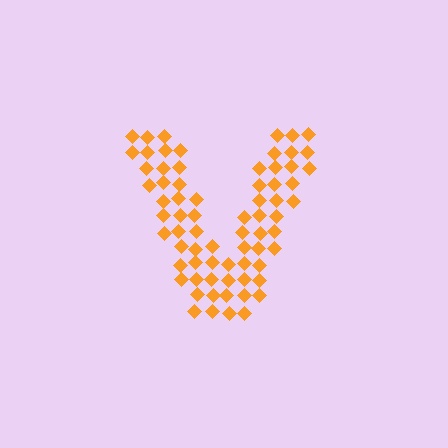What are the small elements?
The small elements are diamonds.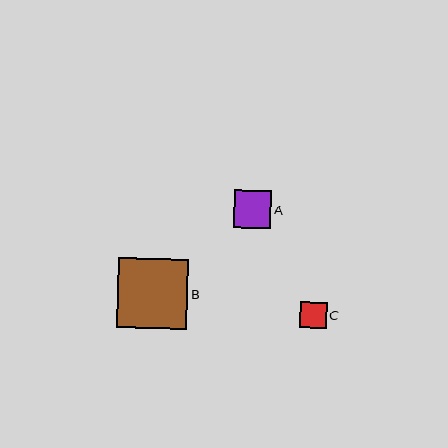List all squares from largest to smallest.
From largest to smallest: B, A, C.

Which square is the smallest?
Square C is the smallest with a size of approximately 26 pixels.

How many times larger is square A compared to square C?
Square A is approximately 1.4 times the size of square C.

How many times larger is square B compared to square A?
Square B is approximately 1.9 times the size of square A.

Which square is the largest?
Square B is the largest with a size of approximately 70 pixels.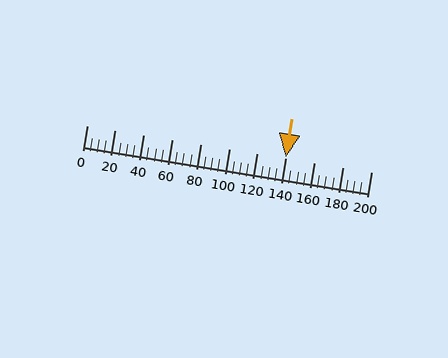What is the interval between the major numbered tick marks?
The major tick marks are spaced 20 units apart.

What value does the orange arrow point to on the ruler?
The orange arrow points to approximately 140.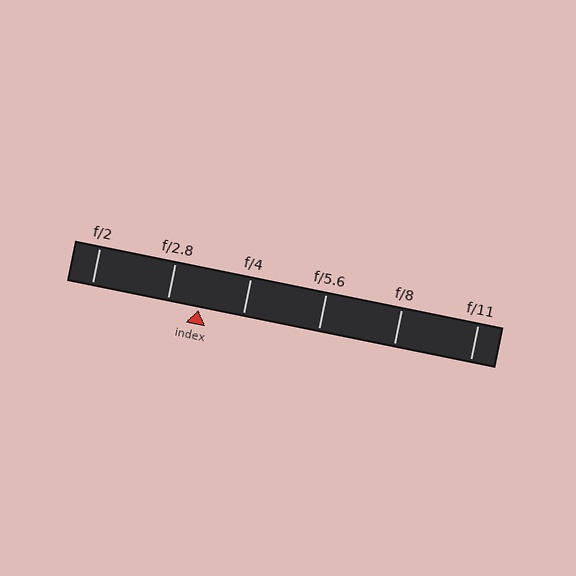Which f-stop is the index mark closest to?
The index mark is closest to f/2.8.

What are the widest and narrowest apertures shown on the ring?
The widest aperture shown is f/2 and the narrowest is f/11.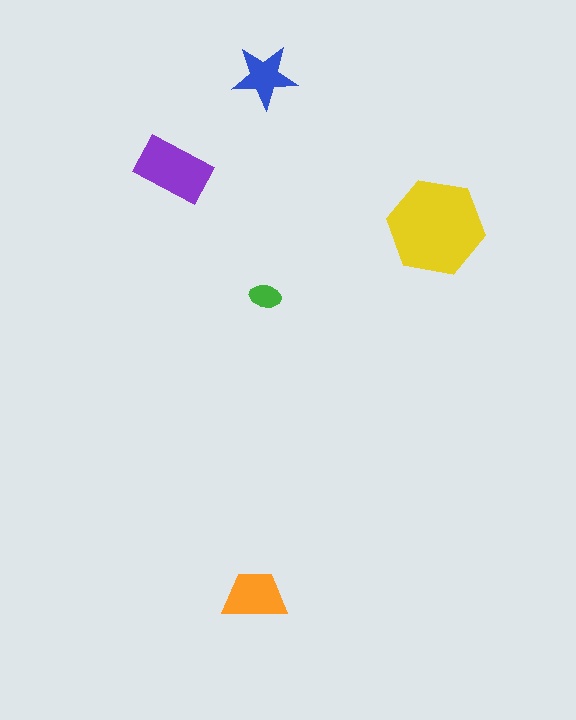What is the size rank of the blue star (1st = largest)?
4th.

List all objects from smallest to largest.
The green ellipse, the blue star, the orange trapezoid, the purple rectangle, the yellow hexagon.